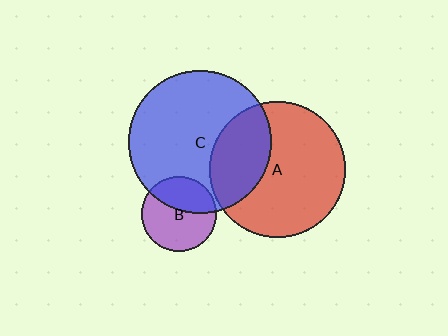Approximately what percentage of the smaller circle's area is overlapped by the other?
Approximately 30%.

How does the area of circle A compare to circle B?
Approximately 3.3 times.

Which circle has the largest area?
Circle C (blue).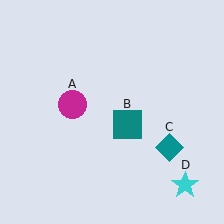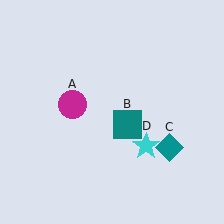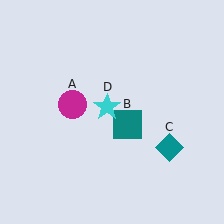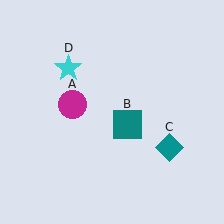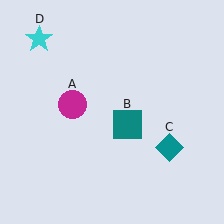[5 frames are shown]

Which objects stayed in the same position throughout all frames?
Magenta circle (object A) and teal square (object B) and teal diamond (object C) remained stationary.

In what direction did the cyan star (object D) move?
The cyan star (object D) moved up and to the left.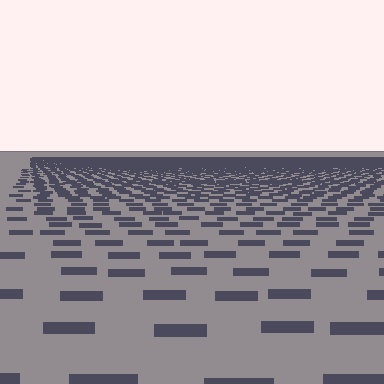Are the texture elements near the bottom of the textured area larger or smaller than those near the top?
Larger. Near the bottom, elements are closer to the viewer and appear at a bigger on-screen size.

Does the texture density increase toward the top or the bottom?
Density increases toward the top.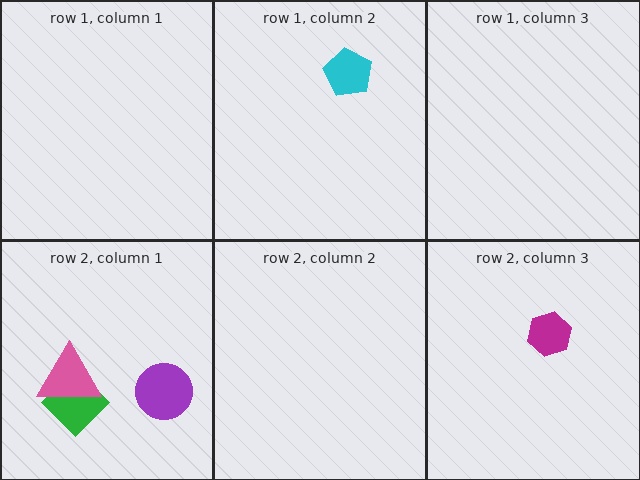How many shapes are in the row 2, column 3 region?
1.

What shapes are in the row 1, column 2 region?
The cyan pentagon.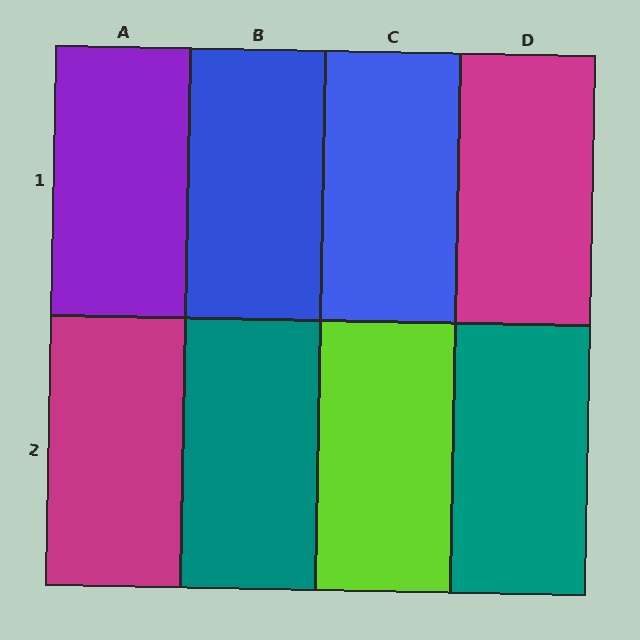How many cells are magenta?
2 cells are magenta.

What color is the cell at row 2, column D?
Teal.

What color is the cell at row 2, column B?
Teal.